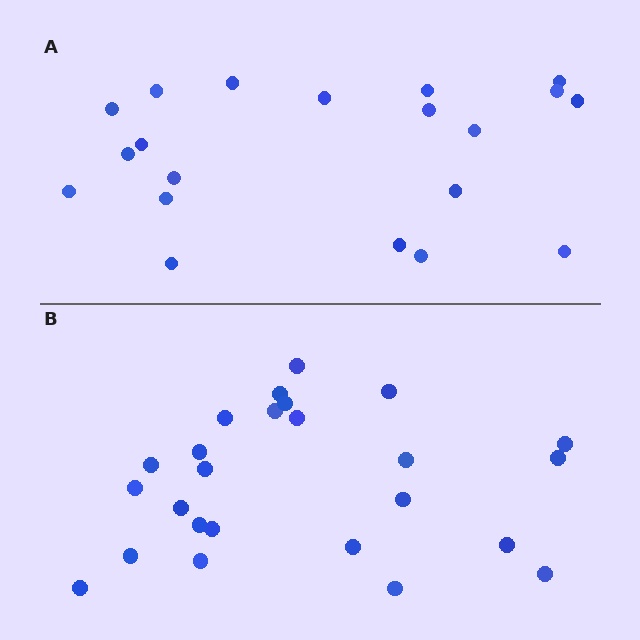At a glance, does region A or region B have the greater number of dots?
Region B (the bottom region) has more dots.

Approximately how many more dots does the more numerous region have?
Region B has about 5 more dots than region A.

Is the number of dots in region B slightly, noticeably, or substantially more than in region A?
Region B has noticeably more, but not dramatically so. The ratio is roughly 1.2 to 1.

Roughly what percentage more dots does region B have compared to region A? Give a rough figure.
About 25% more.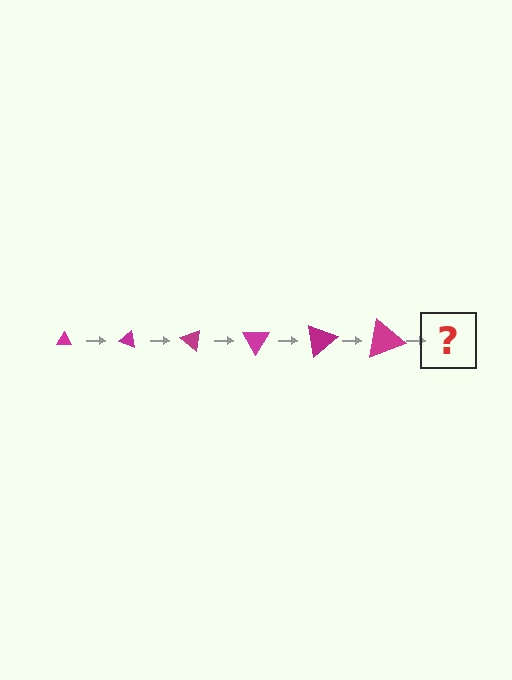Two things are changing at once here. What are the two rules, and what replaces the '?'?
The two rules are that the triangle grows larger each step and it rotates 20 degrees each step. The '?' should be a triangle, larger than the previous one and rotated 120 degrees from the start.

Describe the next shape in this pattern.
It should be a triangle, larger than the previous one and rotated 120 degrees from the start.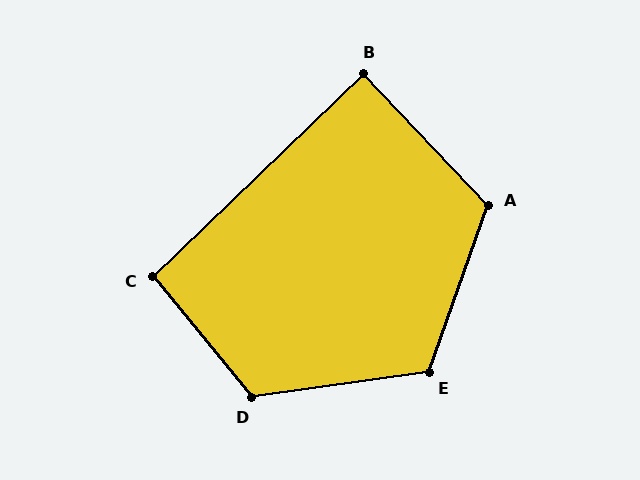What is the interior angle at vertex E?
Approximately 117 degrees (obtuse).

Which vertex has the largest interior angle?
D, at approximately 121 degrees.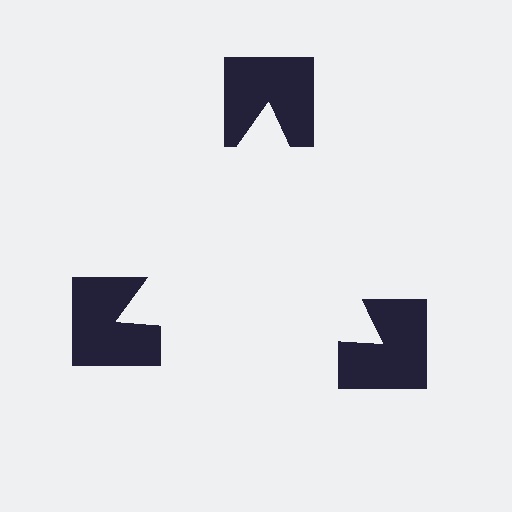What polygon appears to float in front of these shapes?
An illusory triangle — its edges are inferred from the aligned wedge cuts in the notched squares, not physically drawn.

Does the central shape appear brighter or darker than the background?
It typically appears slightly brighter than the background, even though no actual brightness change is drawn.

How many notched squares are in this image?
There are 3 — one at each vertex of the illusory triangle.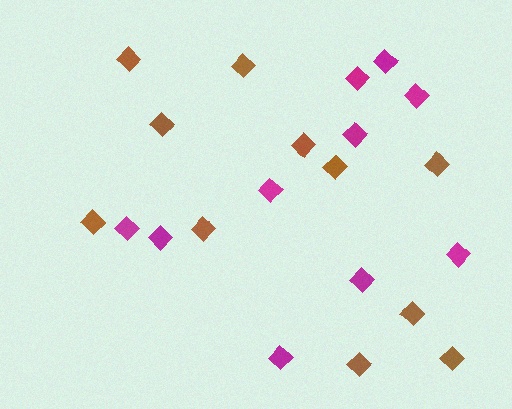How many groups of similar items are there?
There are 2 groups: one group of magenta diamonds (10) and one group of brown diamonds (11).